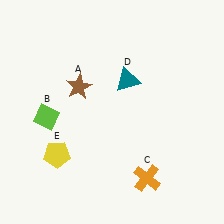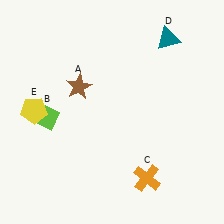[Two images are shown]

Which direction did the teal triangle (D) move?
The teal triangle (D) moved up.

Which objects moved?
The objects that moved are: the teal triangle (D), the yellow pentagon (E).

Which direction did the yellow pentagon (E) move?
The yellow pentagon (E) moved up.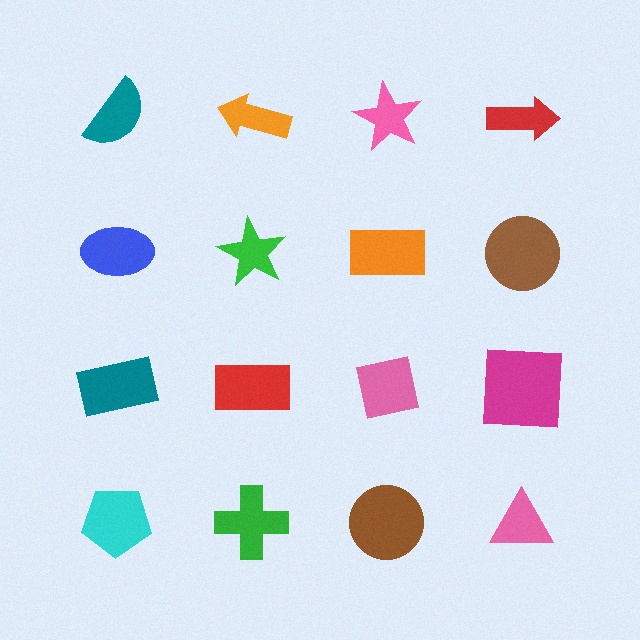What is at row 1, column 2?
An orange arrow.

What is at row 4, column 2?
A green cross.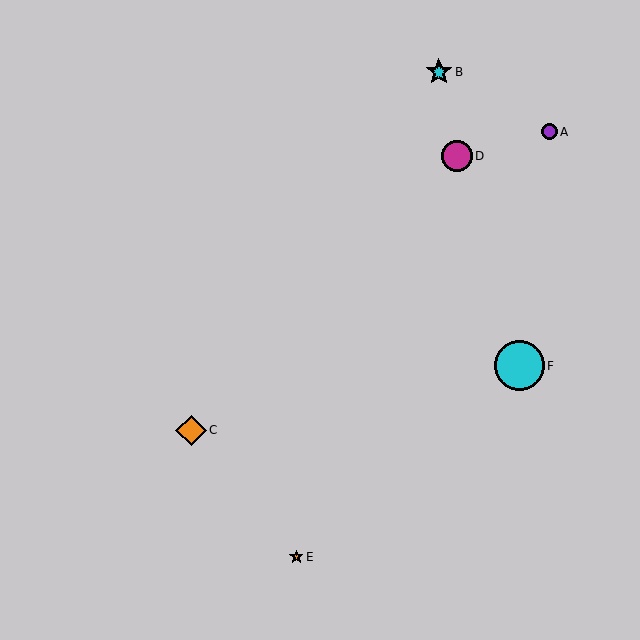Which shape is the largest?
The cyan circle (labeled F) is the largest.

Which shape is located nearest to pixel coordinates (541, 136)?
The purple circle (labeled A) at (549, 132) is nearest to that location.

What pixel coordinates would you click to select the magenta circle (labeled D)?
Click at (457, 156) to select the magenta circle D.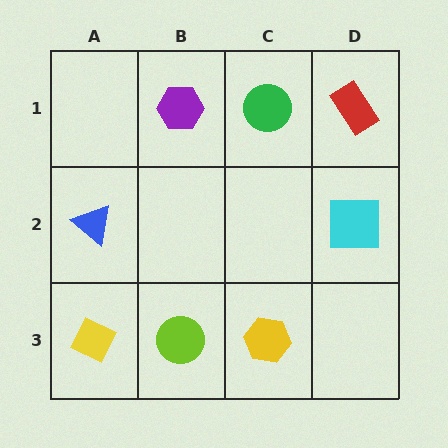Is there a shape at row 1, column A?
No, that cell is empty.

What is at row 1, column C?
A green circle.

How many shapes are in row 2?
2 shapes.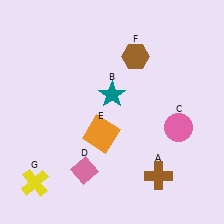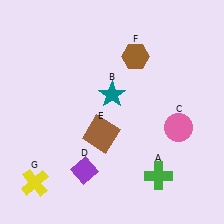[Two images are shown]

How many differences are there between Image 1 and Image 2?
There are 3 differences between the two images.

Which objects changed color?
A changed from brown to green. D changed from pink to purple. E changed from orange to brown.